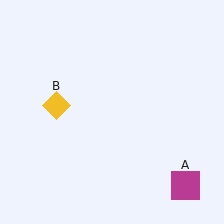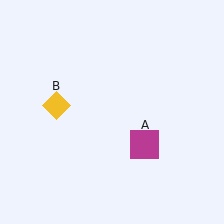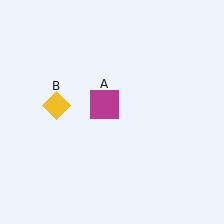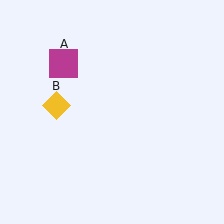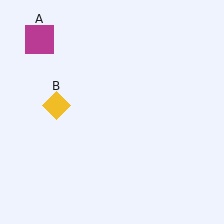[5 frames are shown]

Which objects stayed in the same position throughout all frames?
Yellow diamond (object B) remained stationary.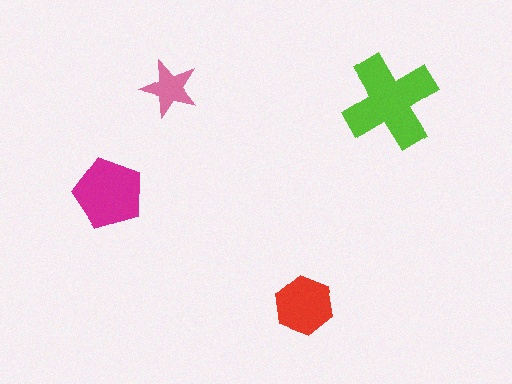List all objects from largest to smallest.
The lime cross, the magenta pentagon, the red hexagon, the pink star.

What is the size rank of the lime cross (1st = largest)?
1st.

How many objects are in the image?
There are 4 objects in the image.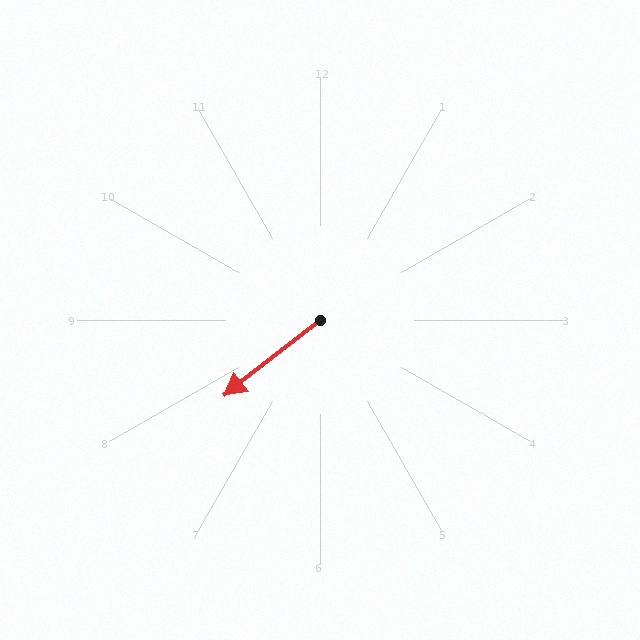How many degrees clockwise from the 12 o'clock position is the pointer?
Approximately 232 degrees.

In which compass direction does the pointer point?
Southwest.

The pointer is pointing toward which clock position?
Roughly 8 o'clock.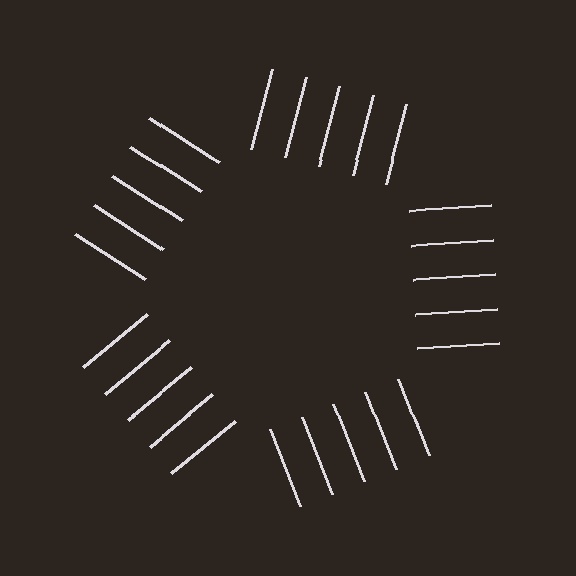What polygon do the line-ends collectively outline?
An illusory pentagon — the line segments terminate on its edges but no continuous stroke is drawn.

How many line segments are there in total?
25 — 5 along each of the 5 edges.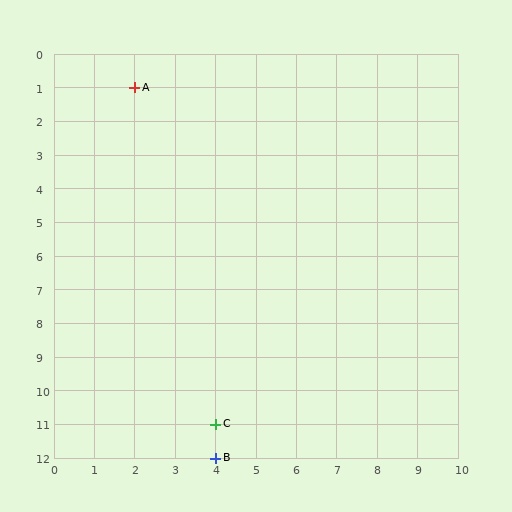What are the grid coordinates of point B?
Point B is at grid coordinates (4, 12).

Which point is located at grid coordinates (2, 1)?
Point A is at (2, 1).